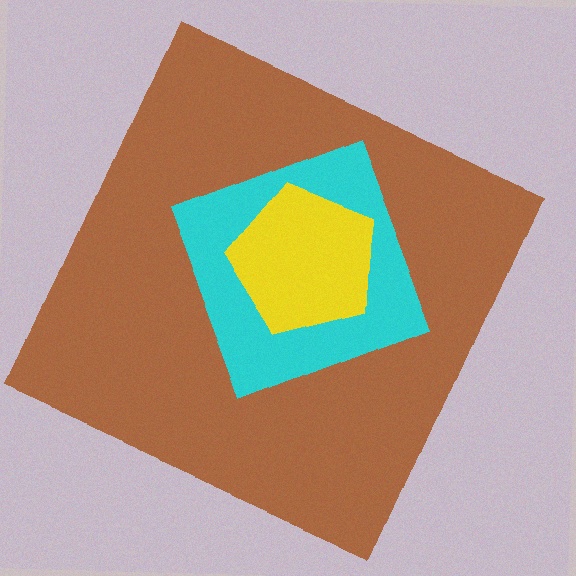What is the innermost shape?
The yellow pentagon.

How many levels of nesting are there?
3.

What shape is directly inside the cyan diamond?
The yellow pentagon.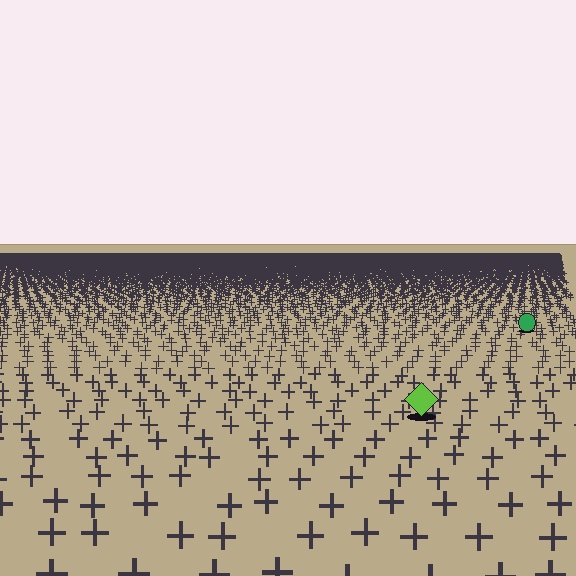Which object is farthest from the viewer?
The green circle is farthest from the viewer. It appears smaller and the ground texture around it is denser.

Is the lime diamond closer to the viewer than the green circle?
Yes. The lime diamond is closer — you can tell from the texture gradient: the ground texture is coarser near it.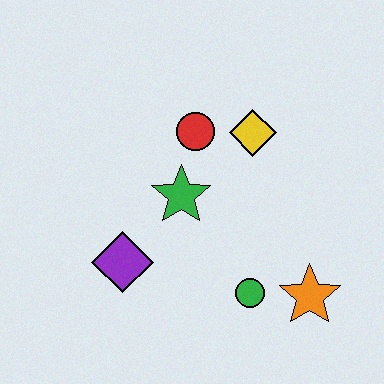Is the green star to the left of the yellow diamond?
Yes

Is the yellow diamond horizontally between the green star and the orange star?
Yes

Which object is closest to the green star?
The red circle is closest to the green star.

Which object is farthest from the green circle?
The red circle is farthest from the green circle.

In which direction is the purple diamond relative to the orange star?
The purple diamond is to the left of the orange star.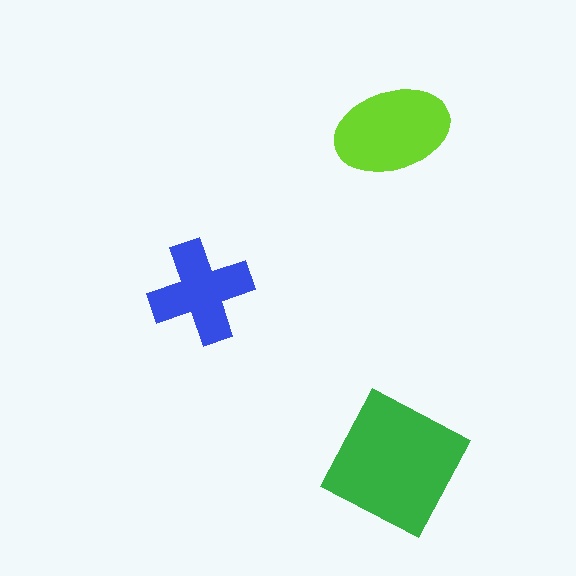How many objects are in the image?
There are 3 objects in the image.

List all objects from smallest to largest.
The blue cross, the lime ellipse, the green square.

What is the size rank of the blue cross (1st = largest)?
3rd.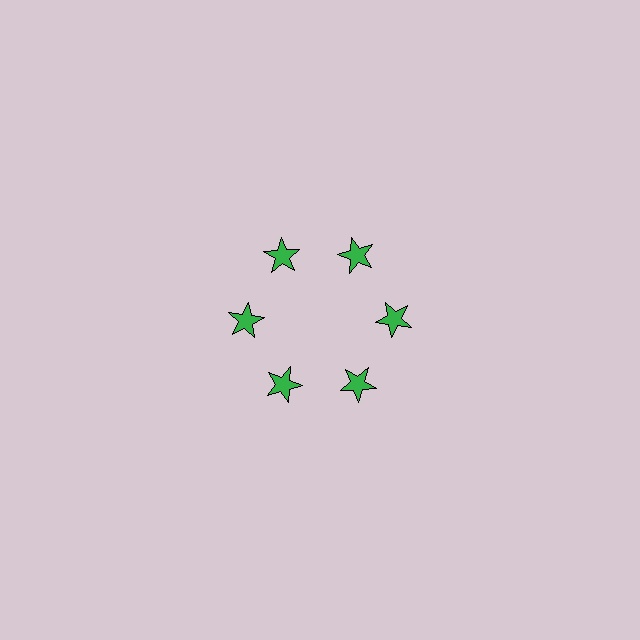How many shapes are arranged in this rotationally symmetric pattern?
There are 6 shapes, arranged in 6 groups of 1.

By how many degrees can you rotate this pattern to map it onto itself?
The pattern maps onto itself every 60 degrees of rotation.